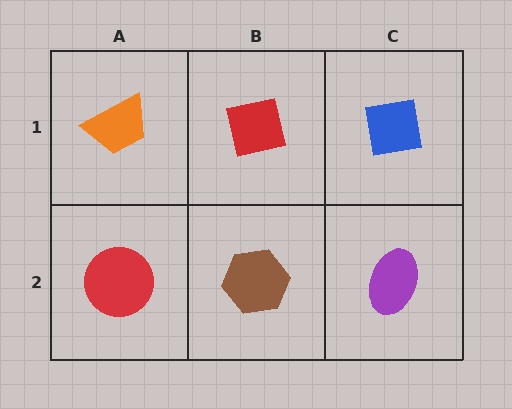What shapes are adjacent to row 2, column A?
An orange trapezoid (row 1, column A), a brown hexagon (row 2, column B).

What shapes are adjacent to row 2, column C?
A blue square (row 1, column C), a brown hexagon (row 2, column B).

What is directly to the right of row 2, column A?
A brown hexagon.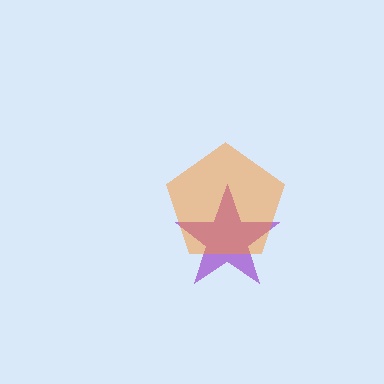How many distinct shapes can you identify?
There are 2 distinct shapes: a purple star, an orange pentagon.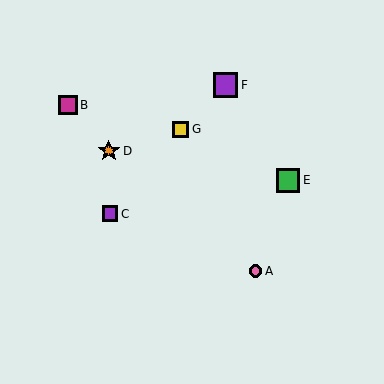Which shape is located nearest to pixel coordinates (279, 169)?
The green square (labeled E) at (288, 180) is nearest to that location.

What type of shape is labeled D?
Shape D is an orange star.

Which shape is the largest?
The purple square (labeled F) is the largest.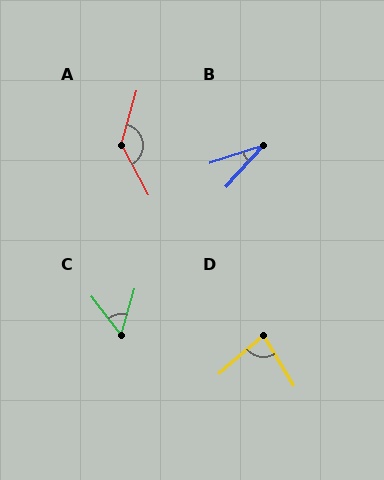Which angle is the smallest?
B, at approximately 30 degrees.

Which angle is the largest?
A, at approximately 136 degrees.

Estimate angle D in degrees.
Approximately 80 degrees.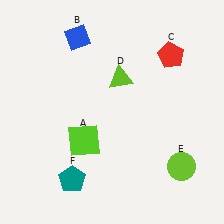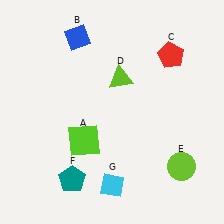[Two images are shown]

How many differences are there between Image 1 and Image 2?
There is 1 difference between the two images.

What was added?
A cyan diamond (G) was added in Image 2.